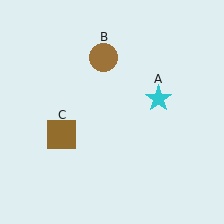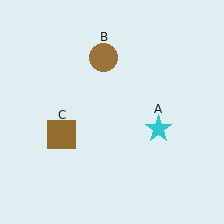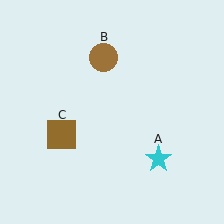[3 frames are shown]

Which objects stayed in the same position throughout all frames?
Brown circle (object B) and brown square (object C) remained stationary.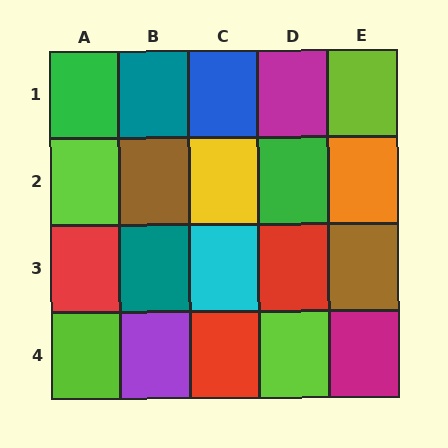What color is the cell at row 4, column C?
Red.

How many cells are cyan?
1 cell is cyan.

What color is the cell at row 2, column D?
Green.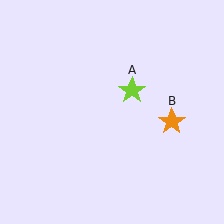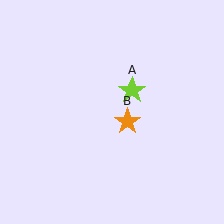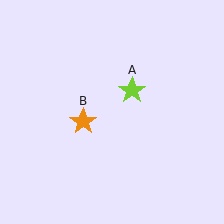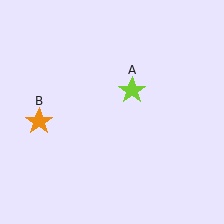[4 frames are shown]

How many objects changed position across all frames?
1 object changed position: orange star (object B).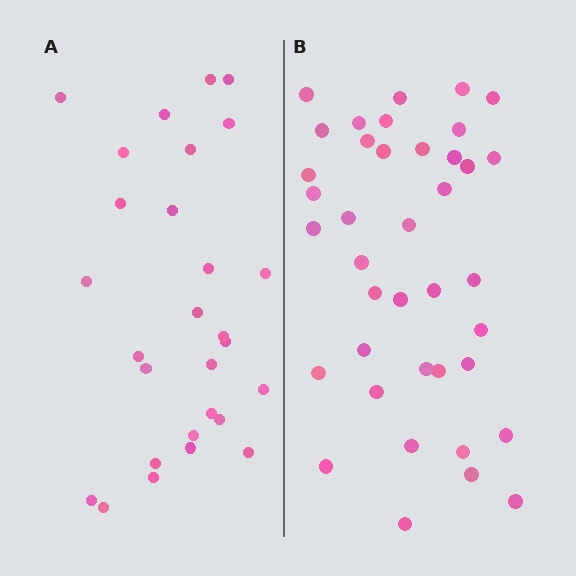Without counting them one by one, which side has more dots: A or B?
Region B (the right region) has more dots.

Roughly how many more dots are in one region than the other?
Region B has roughly 12 or so more dots than region A.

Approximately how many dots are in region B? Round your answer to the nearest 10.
About 40 dots. (The exact count is 39, which rounds to 40.)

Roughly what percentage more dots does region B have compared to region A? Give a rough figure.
About 40% more.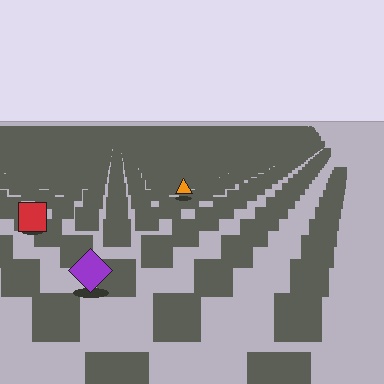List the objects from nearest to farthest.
From nearest to farthest: the purple diamond, the red square, the orange triangle.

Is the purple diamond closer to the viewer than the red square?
Yes. The purple diamond is closer — you can tell from the texture gradient: the ground texture is coarser near it.